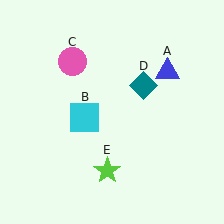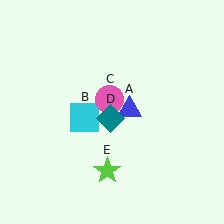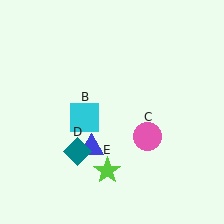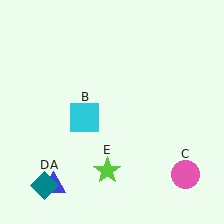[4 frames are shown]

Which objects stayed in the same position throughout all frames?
Cyan square (object B) and lime star (object E) remained stationary.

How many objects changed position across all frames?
3 objects changed position: blue triangle (object A), pink circle (object C), teal diamond (object D).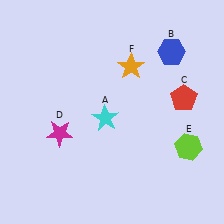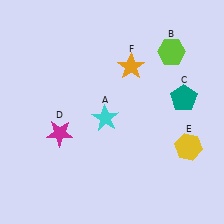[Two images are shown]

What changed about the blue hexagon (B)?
In Image 1, B is blue. In Image 2, it changed to lime.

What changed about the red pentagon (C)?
In Image 1, C is red. In Image 2, it changed to teal.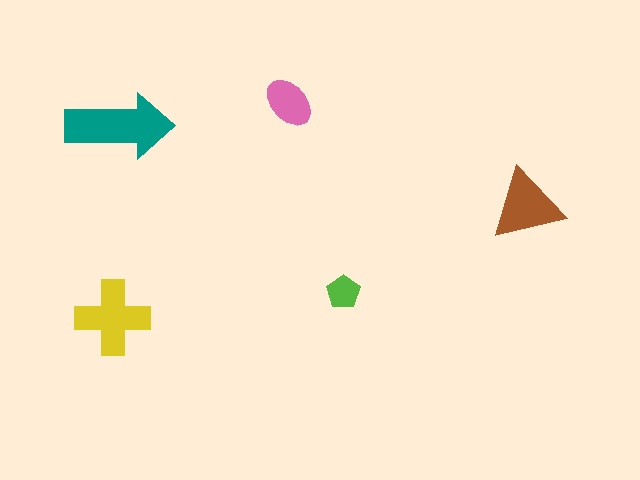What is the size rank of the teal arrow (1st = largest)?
1st.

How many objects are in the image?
There are 5 objects in the image.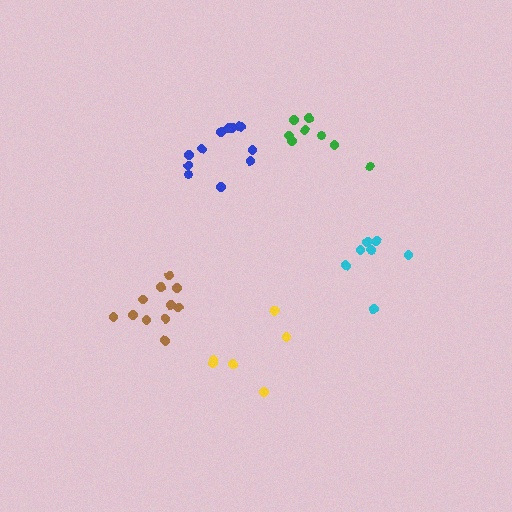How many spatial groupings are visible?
There are 5 spatial groupings.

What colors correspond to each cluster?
The clusters are colored: green, yellow, brown, cyan, blue.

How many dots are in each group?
Group 1: 8 dots, Group 2: 6 dots, Group 3: 11 dots, Group 4: 8 dots, Group 5: 12 dots (45 total).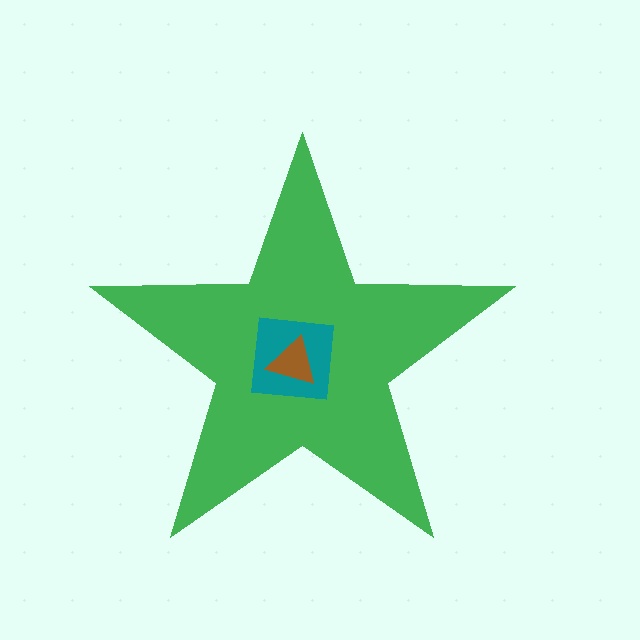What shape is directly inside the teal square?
The brown triangle.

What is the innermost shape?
The brown triangle.